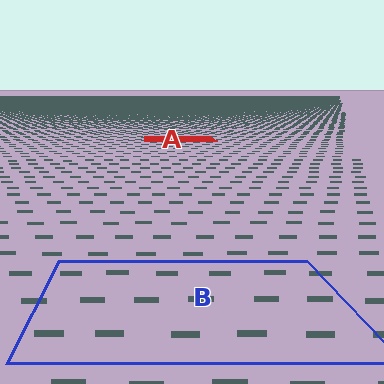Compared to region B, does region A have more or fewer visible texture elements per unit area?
Region A has more texture elements per unit area — they are packed more densely because it is farther away.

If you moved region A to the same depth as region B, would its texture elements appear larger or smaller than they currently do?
They would appear larger. At a closer depth, the same texture elements are projected at a bigger on-screen size.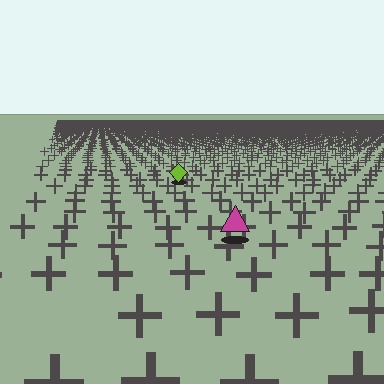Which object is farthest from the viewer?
The lime diamond is farthest from the viewer. It appears smaller and the ground texture around it is denser.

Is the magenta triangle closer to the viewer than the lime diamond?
Yes. The magenta triangle is closer — you can tell from the texture gradient: the ground texture is coarser near it.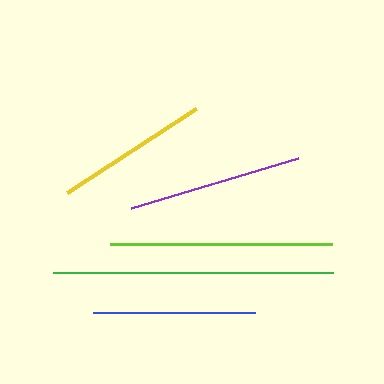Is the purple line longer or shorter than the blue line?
The purple line is longer than the blue line.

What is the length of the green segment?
The green segment is approximately 280 pixels long.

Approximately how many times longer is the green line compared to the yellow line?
The green line is approximately 1.8 times the length of the yellow line.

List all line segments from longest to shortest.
From longest to shortest: green, lime, purple, blue, yellow.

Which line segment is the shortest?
The yellow line is the shortest at approximately 154 pixels.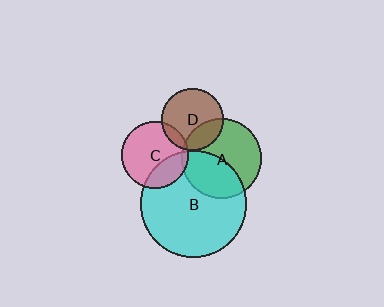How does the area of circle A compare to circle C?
Approximately 1.4 times.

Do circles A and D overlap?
Yes.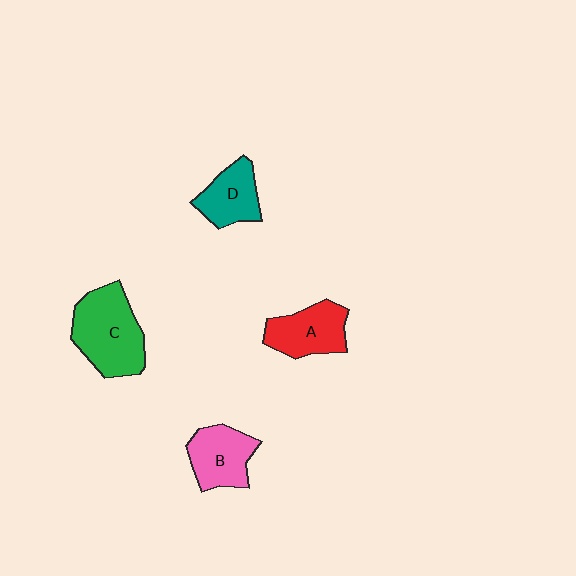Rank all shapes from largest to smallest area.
From largest to smallest: C (green), A (red), B (pink), D (teal).